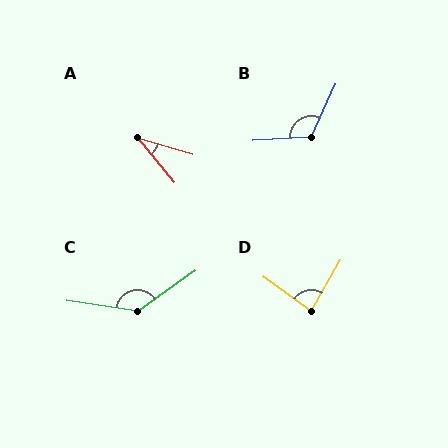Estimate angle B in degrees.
Approximately 118 degrees.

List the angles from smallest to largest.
A (34°), D (83°), B (118°), C (136°).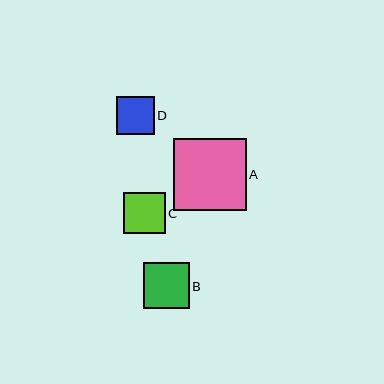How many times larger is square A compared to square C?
Square A is approximately 1.7 times the size of square C.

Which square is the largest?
Square A is the largest with a size of approximately 72 pixels.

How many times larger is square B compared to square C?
Square B is approximately 1.1 times the size of square C.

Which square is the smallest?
Square D is the smallest with a size of approximately 38 pixels.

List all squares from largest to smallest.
From largest to smallest: A, B, C, D.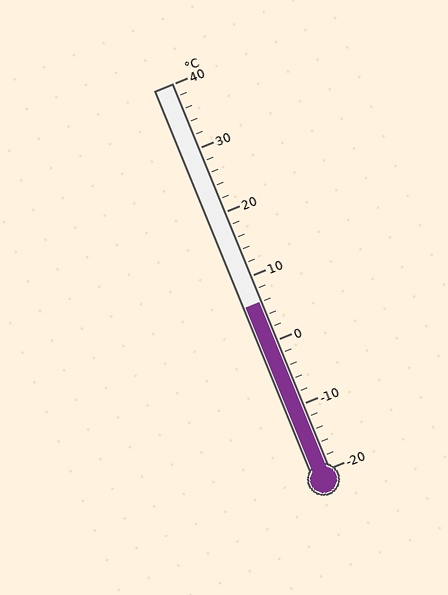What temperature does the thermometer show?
The thermometer shows approximately 6°C.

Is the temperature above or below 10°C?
The temperature is below 10°C.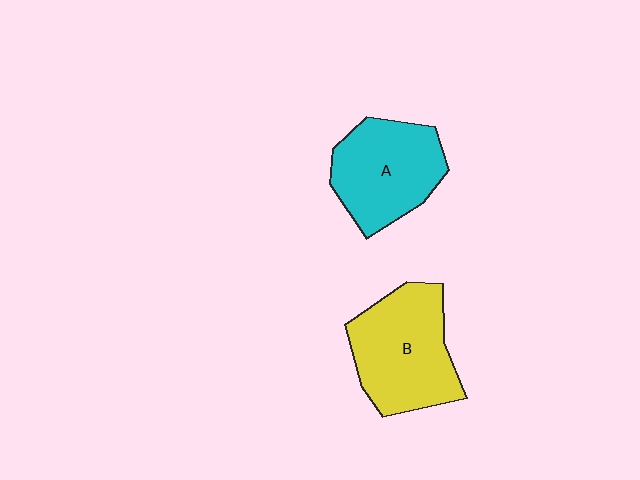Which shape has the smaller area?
Shape A (cyan).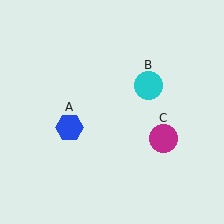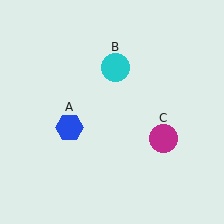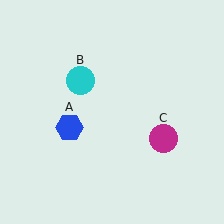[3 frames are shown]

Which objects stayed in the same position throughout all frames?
Blue hexagon (object A) and magenta circle (object C) remained stationary.